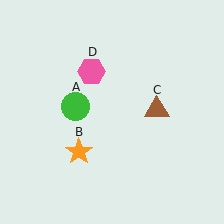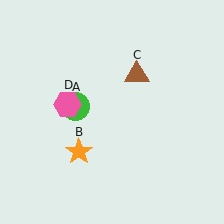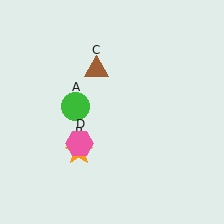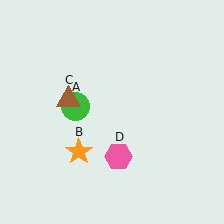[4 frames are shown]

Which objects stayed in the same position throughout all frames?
Green circle (object A) and orange star (object B) remained stationary.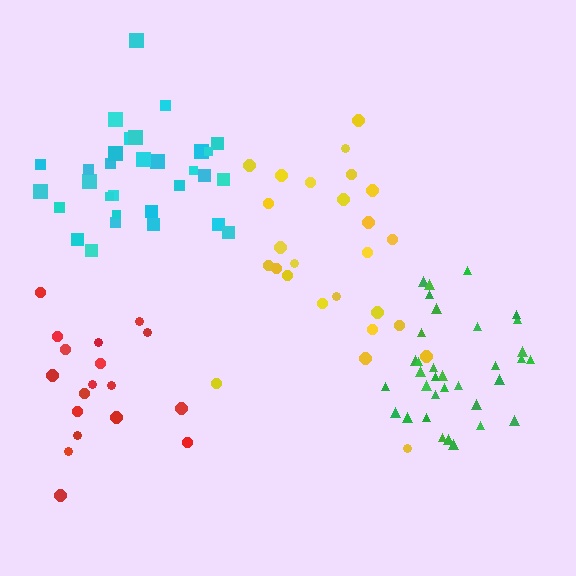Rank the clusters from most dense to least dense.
green, cyan, red, yellow.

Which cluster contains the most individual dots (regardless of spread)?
Green (34).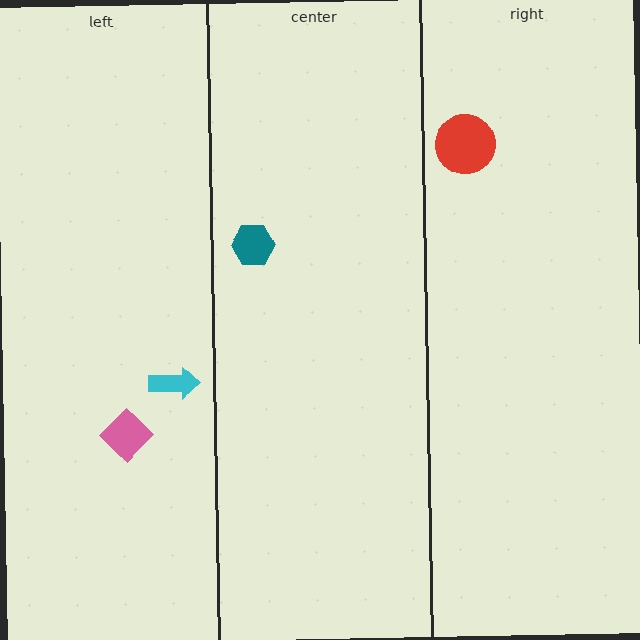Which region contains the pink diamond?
The left region.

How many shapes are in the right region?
1.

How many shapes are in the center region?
1.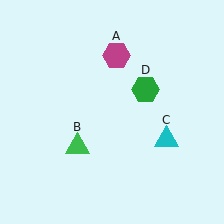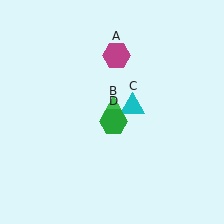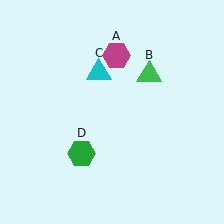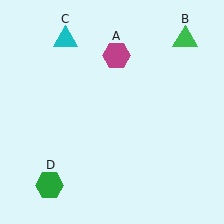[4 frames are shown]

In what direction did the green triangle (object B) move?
The green triangle (object B) moved up and to the right.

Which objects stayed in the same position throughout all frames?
Magenta hexagon (object A) remained stationary.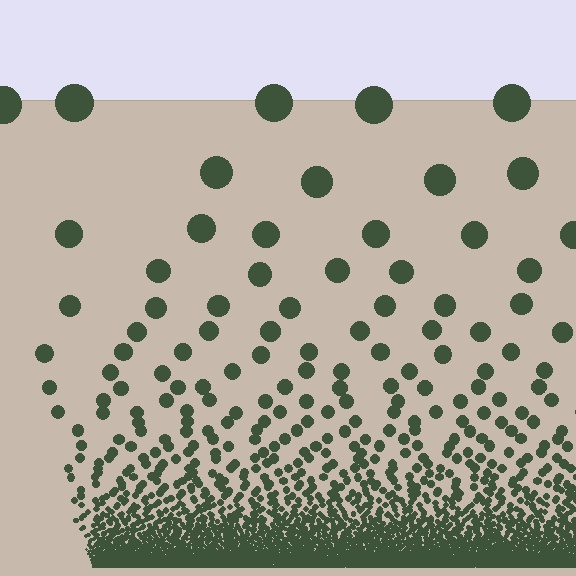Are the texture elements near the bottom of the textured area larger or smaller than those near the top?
Smaller. The gradient is inverted — elements near the bottom are smaller and denser.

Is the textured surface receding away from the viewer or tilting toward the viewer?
The surface appears to tilt toward the viewer. Texture elements get larger and sparser toward the top.